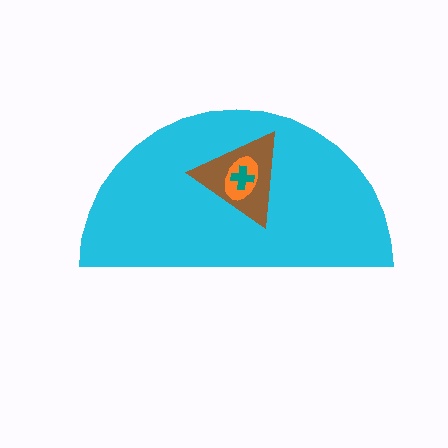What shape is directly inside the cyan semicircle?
The brown triangle.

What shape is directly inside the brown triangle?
The orange ellipse.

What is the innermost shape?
The teal cross.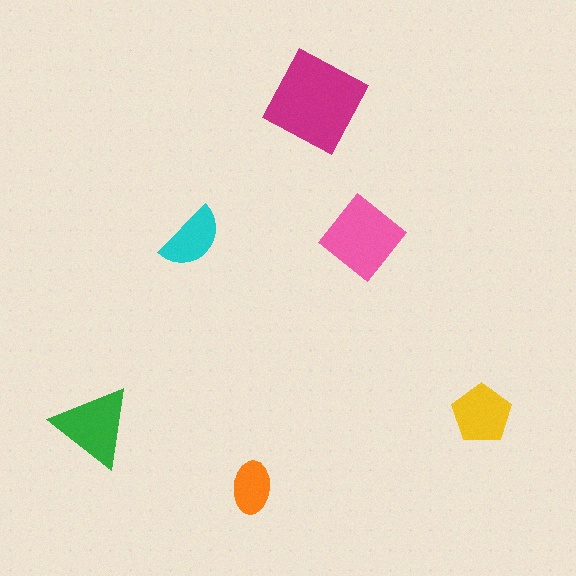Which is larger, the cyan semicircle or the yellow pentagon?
The yellow pentagon.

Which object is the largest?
The magenta square.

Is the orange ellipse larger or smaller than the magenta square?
Smaller.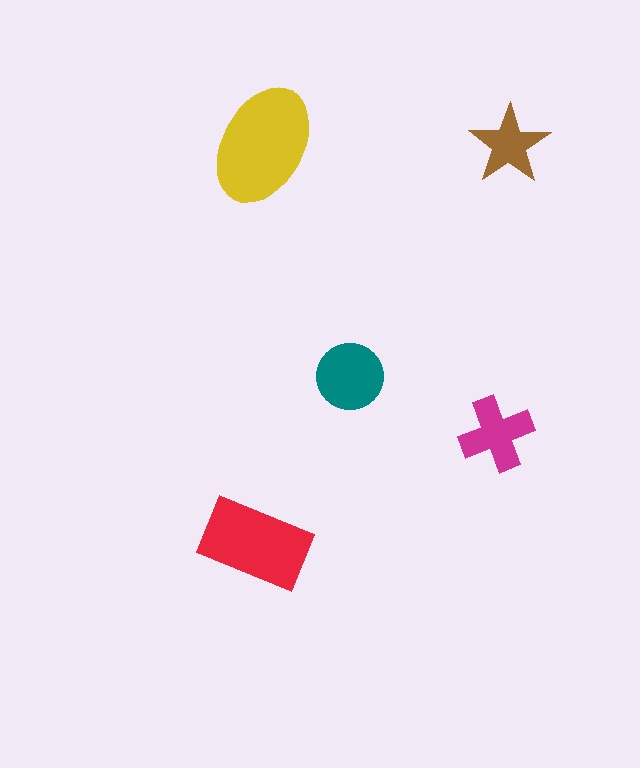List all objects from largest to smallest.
The yellow ellipse, the red rectangle, the teal circle, the magenta cross, the brown star.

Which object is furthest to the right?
The brown star is rightmost.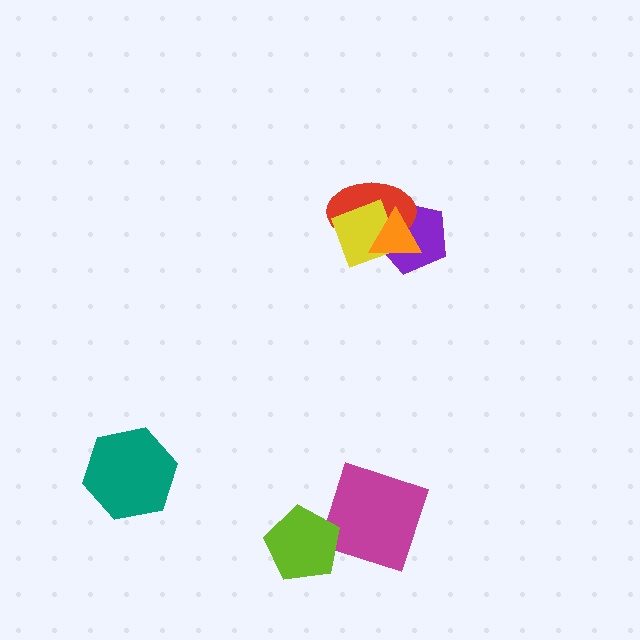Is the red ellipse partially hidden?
Yes, it is partially covered by another shape.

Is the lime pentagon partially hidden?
No, no other shape covers it.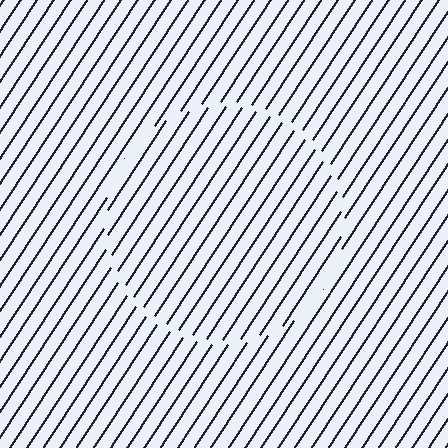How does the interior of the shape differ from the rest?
The interior of the shape contains the same grating, shifted by half a period — the contour is defined by the phase discontinuity where line-ends from the inner and outer gratings abut.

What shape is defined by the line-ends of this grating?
An illusory circle. The interior of the shape contains the same grating, shifted by half a period — the contour is defined by the phase discontinuity where line-ends from the inner and outer gratings abut.